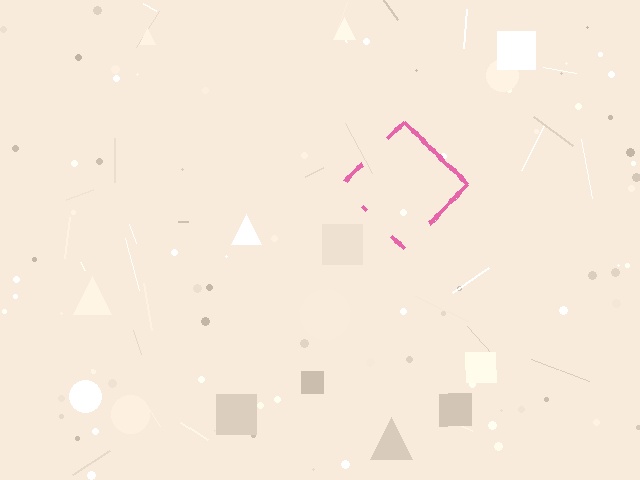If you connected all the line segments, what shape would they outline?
They would outline a diamond.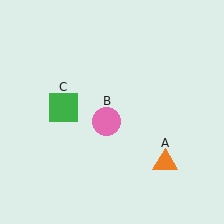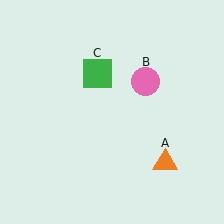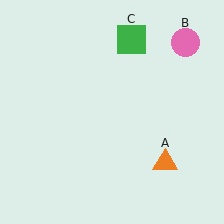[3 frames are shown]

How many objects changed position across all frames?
2 objects changed position: pink circle (object B), green square (object C).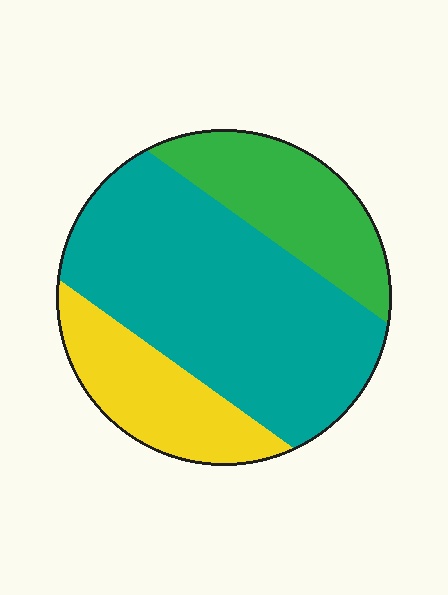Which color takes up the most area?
Teal, at roughly 55%.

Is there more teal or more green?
Teal.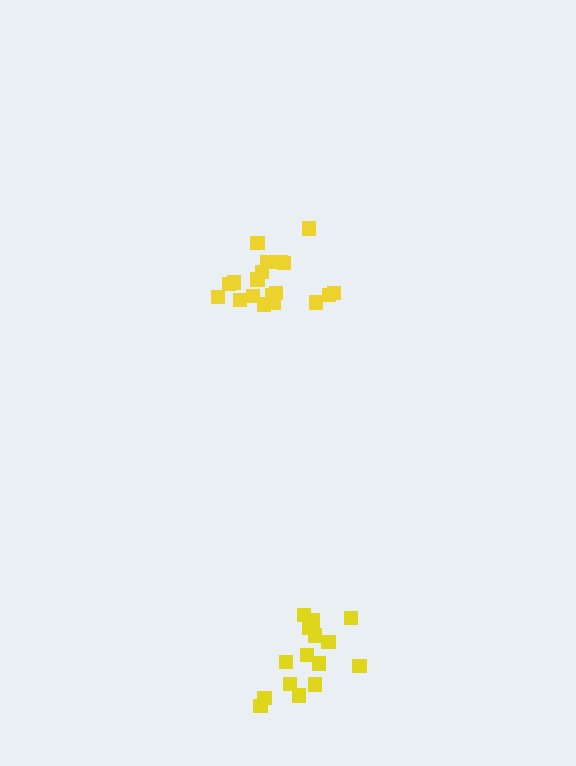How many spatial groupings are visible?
There are 2 spatial groupings.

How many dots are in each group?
Group 1: 15 dots, Group 2: 19 dots (34 total).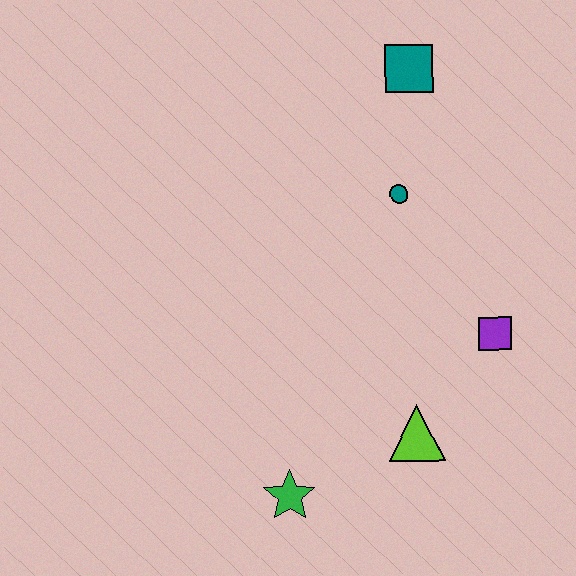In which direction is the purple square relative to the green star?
The purple square is to the right of the green star.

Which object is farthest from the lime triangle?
The teal square is farthest from the lime triangle.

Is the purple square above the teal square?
No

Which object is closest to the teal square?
The teal circle is closest to the teal square.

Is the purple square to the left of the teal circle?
No